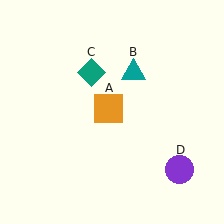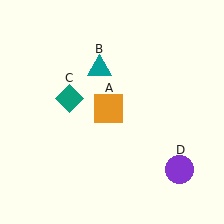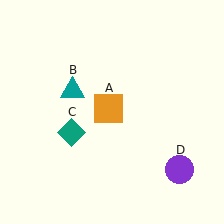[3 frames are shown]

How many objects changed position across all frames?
2 objects changed position: teal triangle (object B), teal diamond (object C).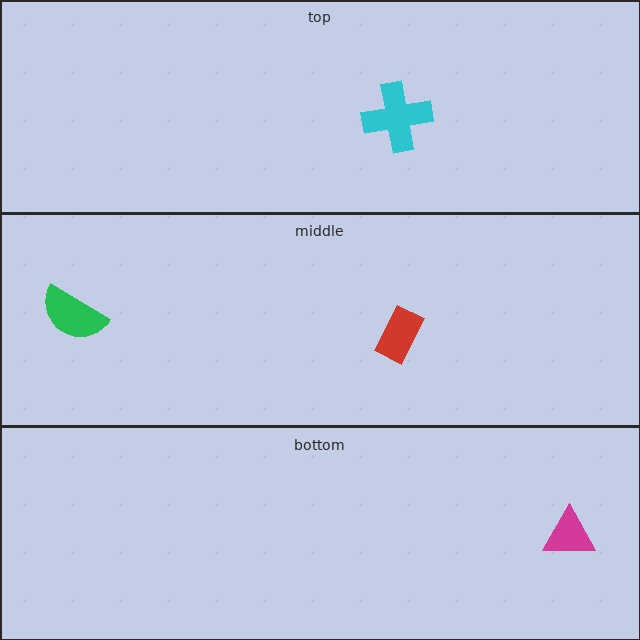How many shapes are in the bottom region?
1.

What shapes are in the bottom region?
The magenta triangle.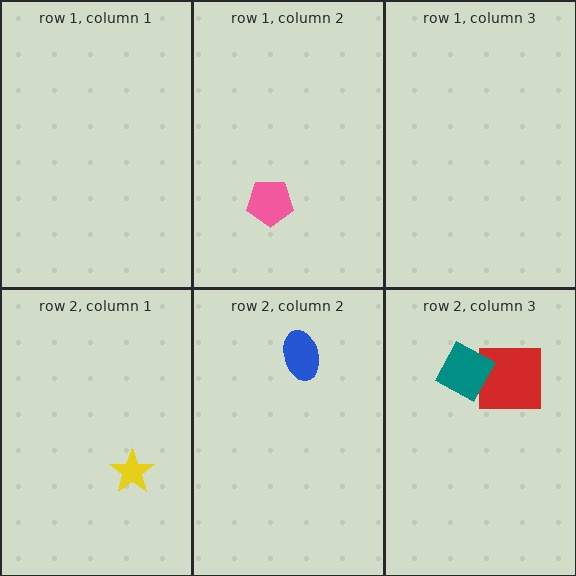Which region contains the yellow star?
The row 2, column 1 region.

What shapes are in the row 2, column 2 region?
The blue ellipse.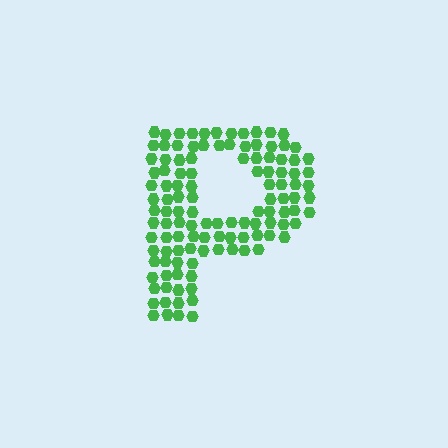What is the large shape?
The large shape is the letter P.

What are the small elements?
The small elements are hexagons.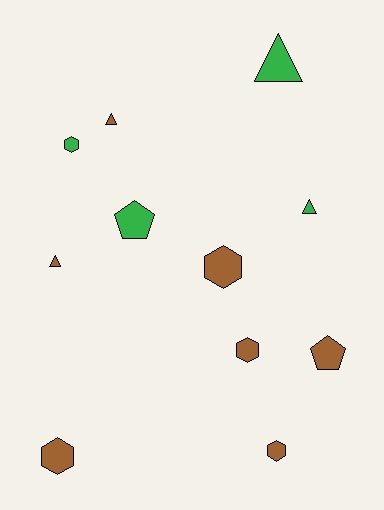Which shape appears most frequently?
Hexagon, with 5 objects.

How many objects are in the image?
There are 11 objects.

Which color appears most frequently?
Brown, with 7 objects.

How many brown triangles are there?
There are 2 brown triangles.